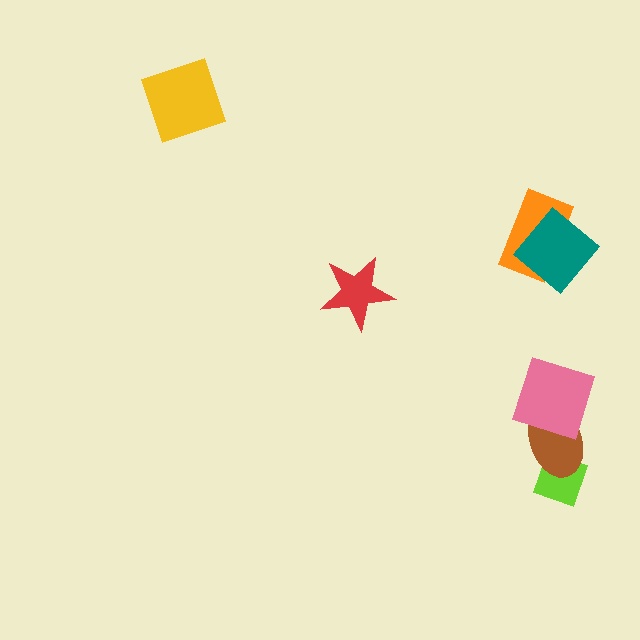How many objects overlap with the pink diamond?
1 object overlaps with the pink diamond.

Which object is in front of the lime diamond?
The brown ellipse is in front of the lime diamond.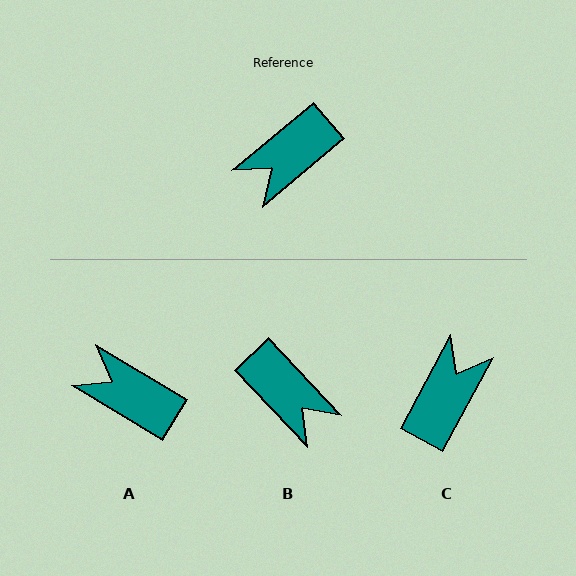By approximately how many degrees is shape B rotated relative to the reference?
Approximately 93 degrees counter-clockwise.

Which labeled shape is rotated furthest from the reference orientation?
C, about 158 degrees away.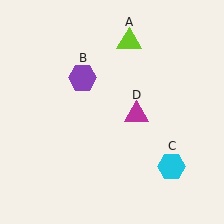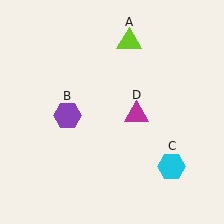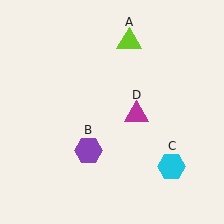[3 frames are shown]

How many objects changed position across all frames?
1 object changed position: purple hexagon (object B).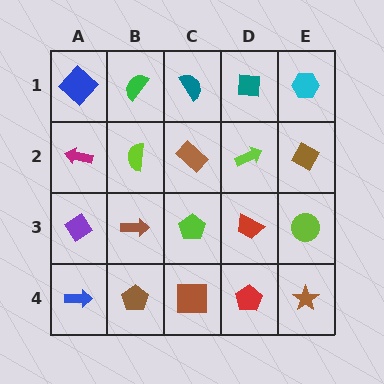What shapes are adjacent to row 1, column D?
A lime arrow (row 2, column D), a teal semicircle (row 1, column C), a cyan hexagon (row 1, column E).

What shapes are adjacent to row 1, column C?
A brown rectangle (row 2, column C), a green semicircle (row 1, column B), a teal square (row 1, column D).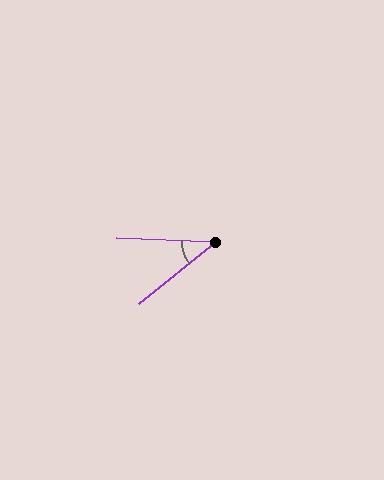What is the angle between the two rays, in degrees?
Approximately 41 degrees.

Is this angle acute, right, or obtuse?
It is acute.